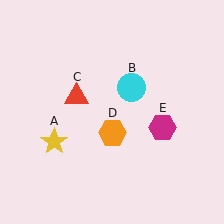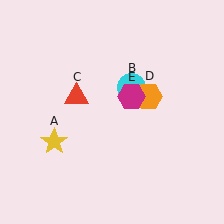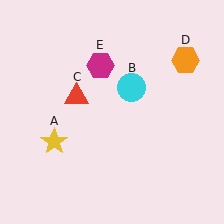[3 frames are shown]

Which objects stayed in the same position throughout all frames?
Yellow star (object A) and cyan circle (object B) and red triangle (object C) remained stationary.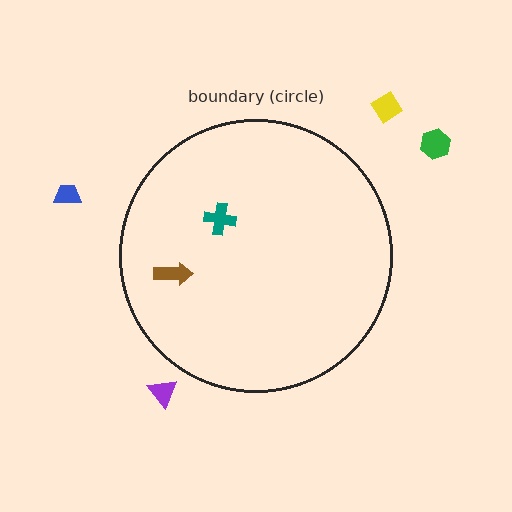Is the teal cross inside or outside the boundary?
Inside.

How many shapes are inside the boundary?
2 inside, 4 outside.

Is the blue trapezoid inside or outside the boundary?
Outside.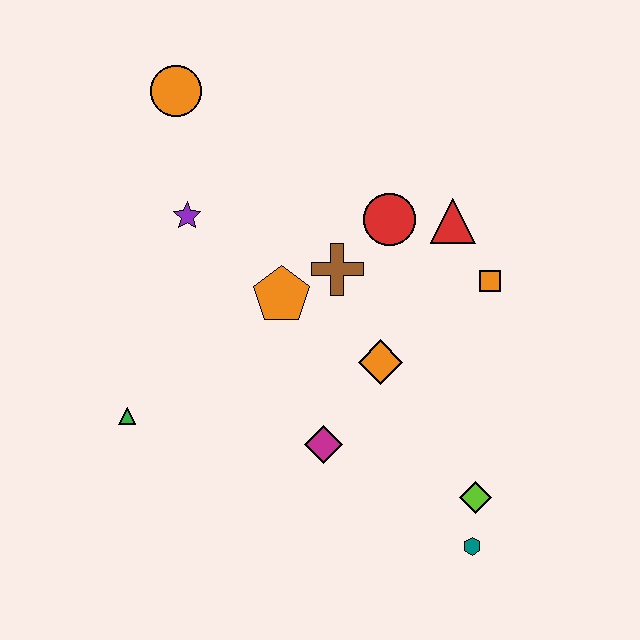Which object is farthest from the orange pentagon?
The teal hexagon is farthest from the orange pentagon.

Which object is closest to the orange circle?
The purple star is closest to the orange circle.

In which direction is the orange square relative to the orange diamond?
The orange square is to the right of the orange diamond.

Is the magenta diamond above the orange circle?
No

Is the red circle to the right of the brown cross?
Yes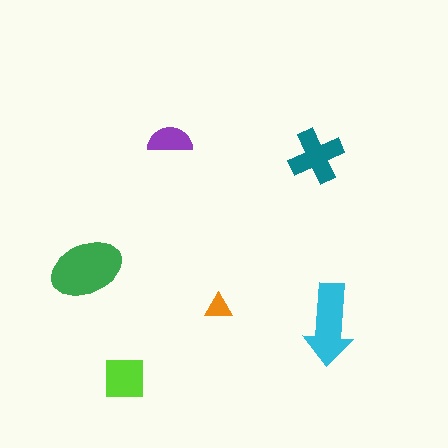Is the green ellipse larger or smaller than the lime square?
Larger.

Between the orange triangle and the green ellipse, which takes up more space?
The green ellipse.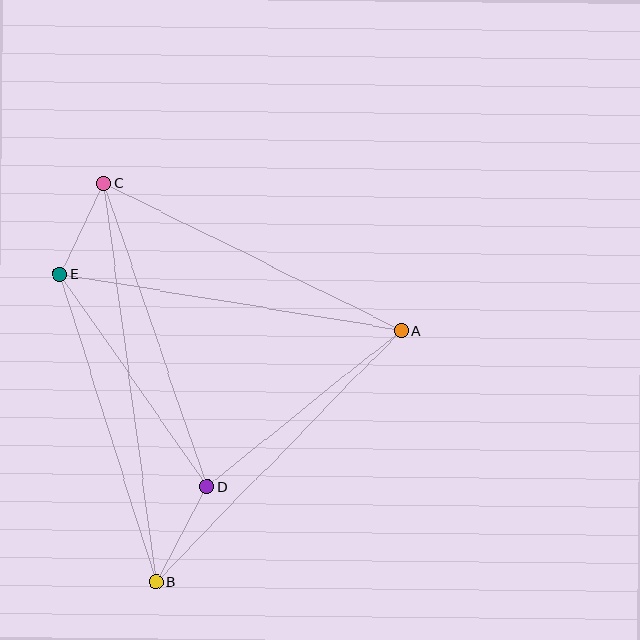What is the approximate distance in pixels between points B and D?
The distance between B and D is approximately 108 pixels.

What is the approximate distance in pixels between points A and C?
The distance between A and C is approximately 332 pixels.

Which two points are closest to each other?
Points C and E are closest to each other.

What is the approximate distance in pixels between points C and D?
The distance between C and D is approximately 320 pixels.